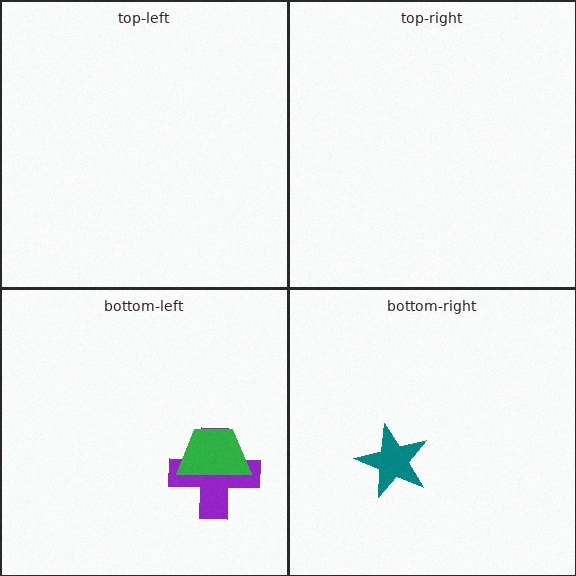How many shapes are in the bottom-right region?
1.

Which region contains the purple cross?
The bottom-left region.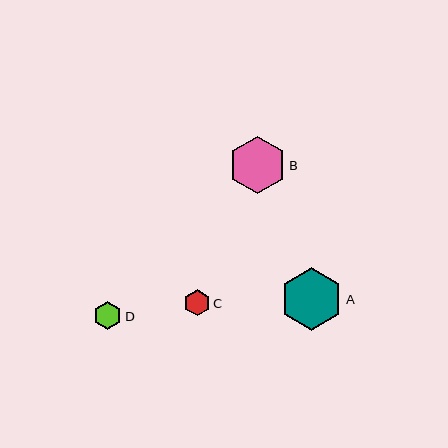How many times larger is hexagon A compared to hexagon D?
Hexagon A is approximately 2.3 times the size of hexagon D.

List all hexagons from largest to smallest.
From largest to smallest: A, B, D, C.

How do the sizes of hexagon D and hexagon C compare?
Hexagon D and hexagon C are approximately the same size.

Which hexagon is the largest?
Hexagon A is the largest with a size of approximately 63 pixels.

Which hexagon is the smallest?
Hexagon C is the smallest with a size of approximately 26 pixels.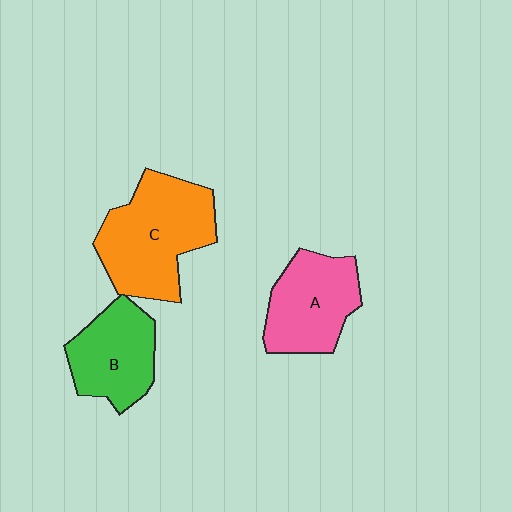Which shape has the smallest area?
Shape B (green).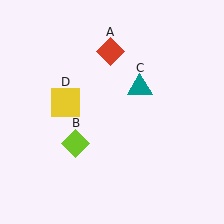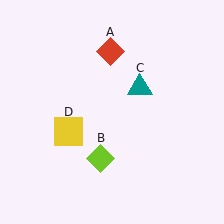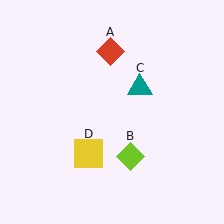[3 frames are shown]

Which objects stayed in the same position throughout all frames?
Red diamond (object A) and teal triangle (object C) remained stationary.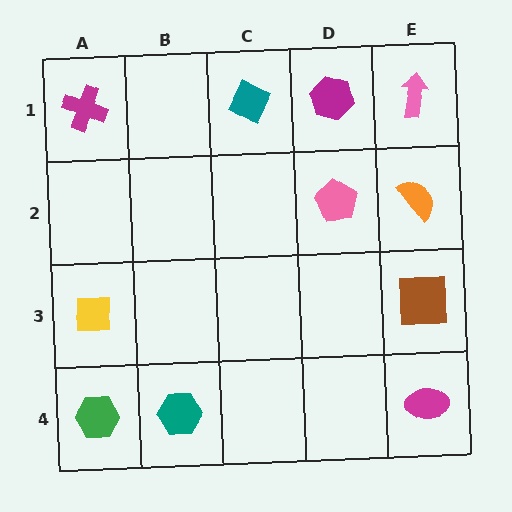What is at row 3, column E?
A brown square.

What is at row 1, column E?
A pink arrow.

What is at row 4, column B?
A teal hexagon.